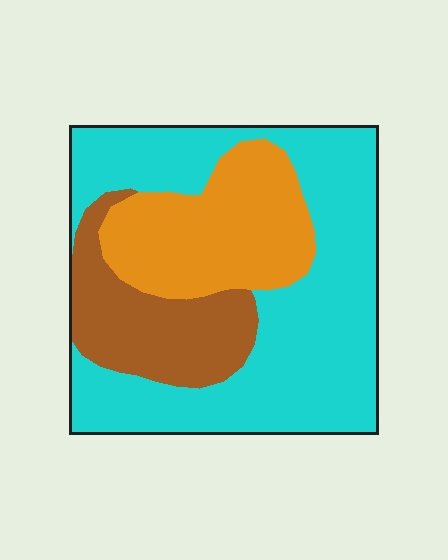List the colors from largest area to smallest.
From largest to smallest: cyan, orange, brown.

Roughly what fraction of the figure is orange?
Orange covers 25% of the figure.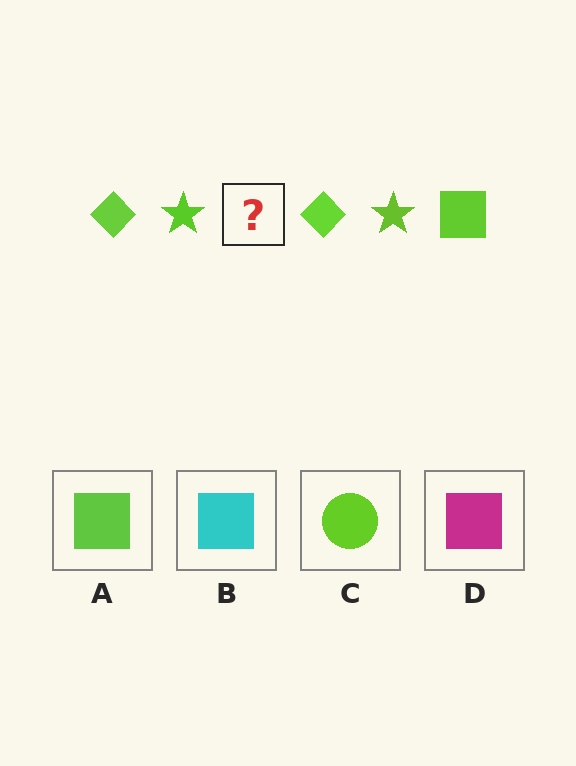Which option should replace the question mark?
Option A.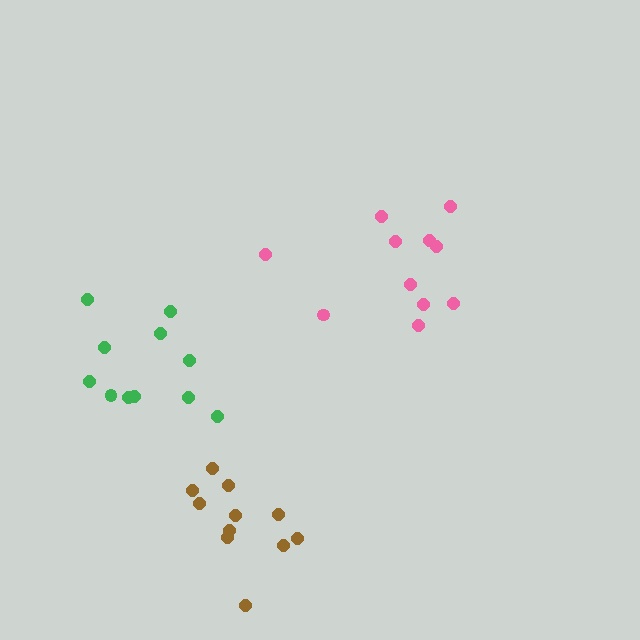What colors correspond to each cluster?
The clusters are colored: green, pink, brown.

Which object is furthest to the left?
The green cluster is leftmost.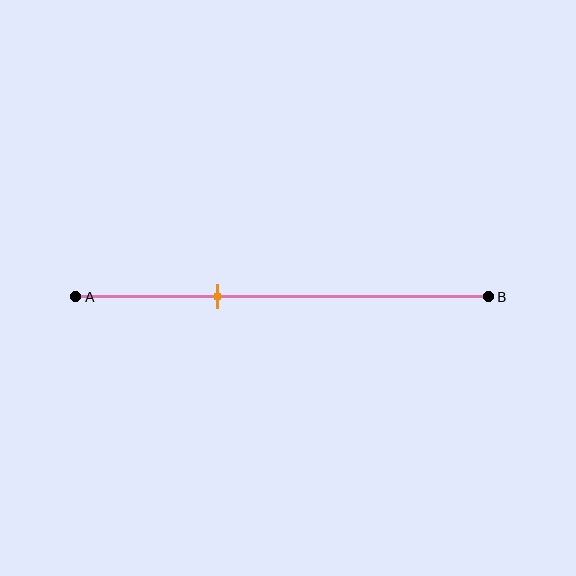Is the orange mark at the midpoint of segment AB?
No, the mark is at about 35% from A, not at the 50% midpoint.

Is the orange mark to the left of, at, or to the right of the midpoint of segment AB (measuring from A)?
The orange mark is to the left of the midpoint of segment AB.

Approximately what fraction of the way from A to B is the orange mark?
The orange mark is approximately 35% of the way from A to B.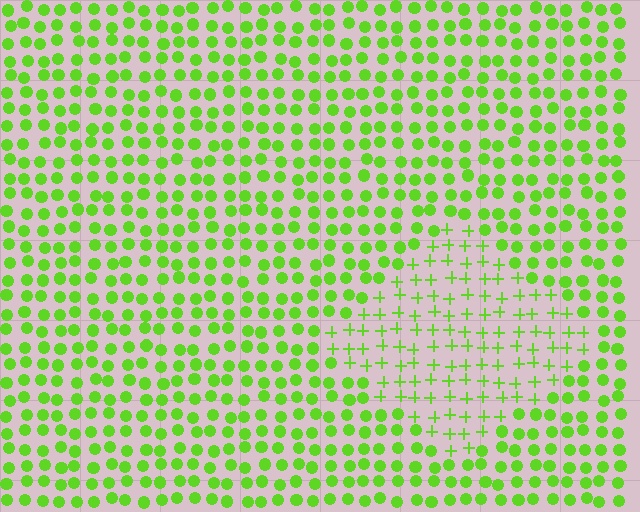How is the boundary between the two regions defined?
The boundary is defined by a change in element shape: plus signs inside vs. circles outside. All elements share the same color and spacing.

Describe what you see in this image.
The image is filled with small lime elements arranged in a uniform grid. A diamond-shaped region contains plus signs, while the surrounding area contains circles. The boundary is defined purely by the change in element shape.